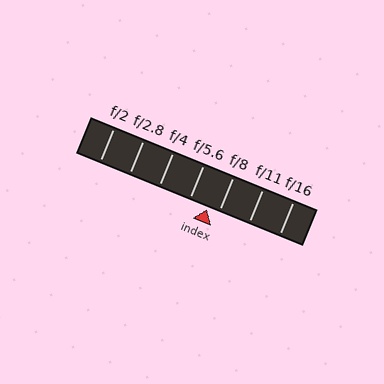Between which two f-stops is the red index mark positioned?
The index mark is between f/5.6 and f/8.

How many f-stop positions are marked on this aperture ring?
There are 7 f-stop positions marked.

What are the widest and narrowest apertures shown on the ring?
The widest aperture shown is f/2 and the narrowest is f/16.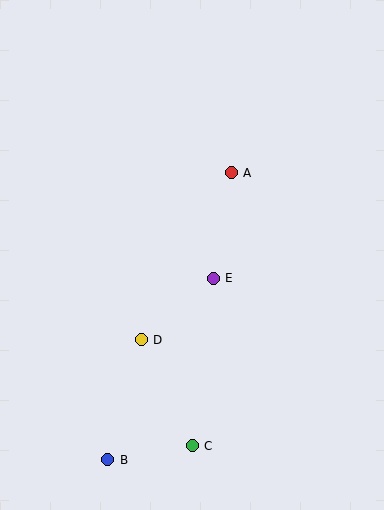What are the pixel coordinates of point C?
Point C is at (192, 446).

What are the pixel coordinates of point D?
Point D is at (141, 340).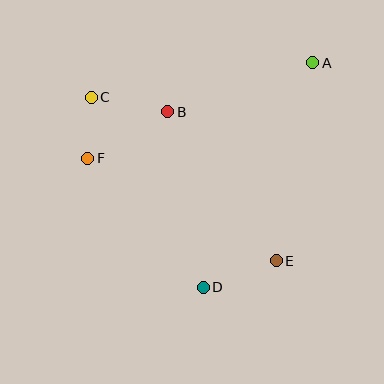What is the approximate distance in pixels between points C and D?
The distance between C and D is approximately 221 pixels.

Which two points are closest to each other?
Points C and F are closest to each other.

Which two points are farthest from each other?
Points A and D are farthest from each other.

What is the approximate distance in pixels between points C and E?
The distance between C and E is approximately 247 pixels.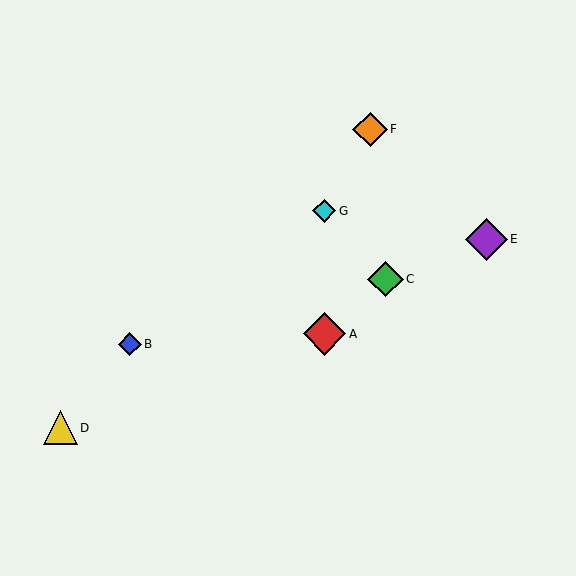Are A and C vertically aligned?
No, A is at x≈324 and C is at x≈385.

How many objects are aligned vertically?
2 objects (A, G) are aligned vertically.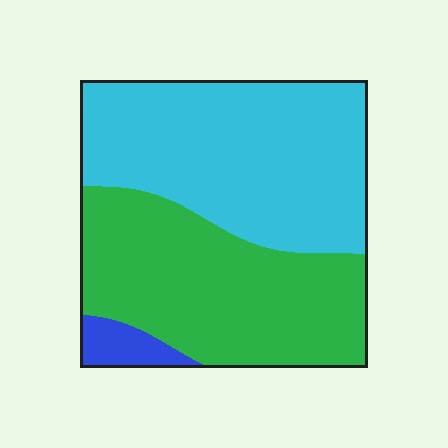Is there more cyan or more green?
Cyan.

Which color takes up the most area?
Cyan, at roughly 50%.